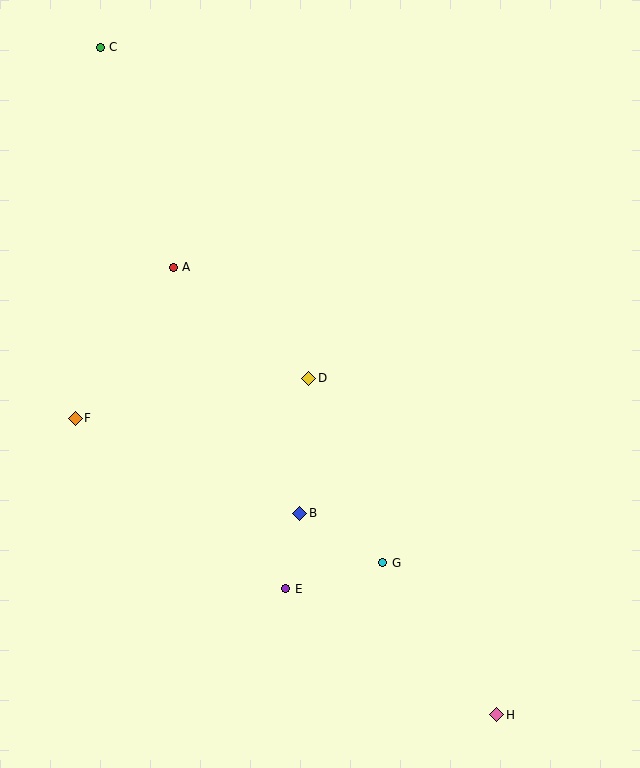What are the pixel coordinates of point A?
Point A is at (173, 267).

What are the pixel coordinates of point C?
Point C is at (100, 47).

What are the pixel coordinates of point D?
Point D is at (309, 378).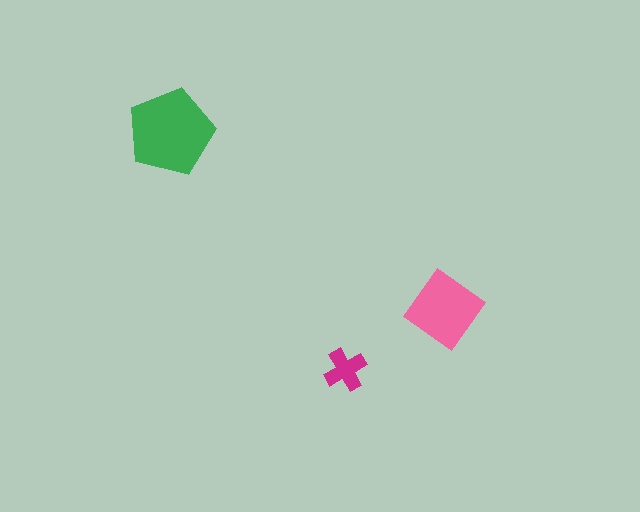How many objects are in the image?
There are 3 objects in the image.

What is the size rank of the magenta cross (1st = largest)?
3rd.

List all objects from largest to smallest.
The green pentagon, the pink diamond, the magenta cross.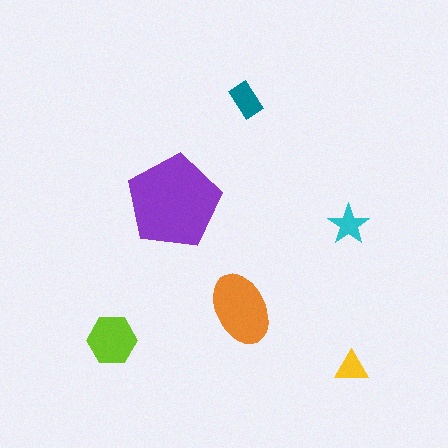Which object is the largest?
The purple pentagon.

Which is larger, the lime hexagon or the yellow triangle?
The lime hexagon.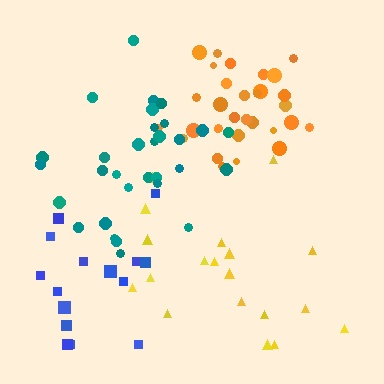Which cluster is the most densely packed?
Orange.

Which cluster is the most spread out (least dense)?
Yellow.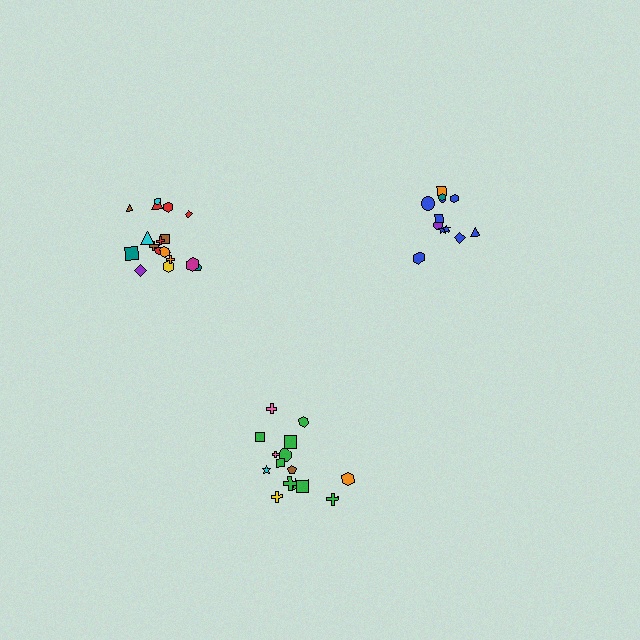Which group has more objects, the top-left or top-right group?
The top-left group.